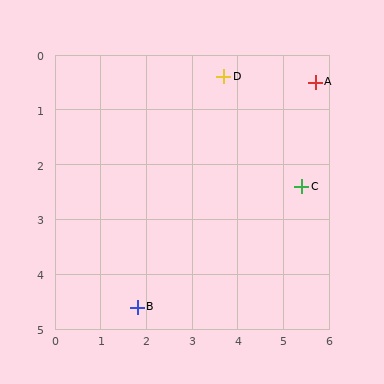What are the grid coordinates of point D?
Point D is at approximately (3.7, 0.4).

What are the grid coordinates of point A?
Point A is at approximately (5.7, 0.5).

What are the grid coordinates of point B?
Point B is at approximately (1.8, 4.6).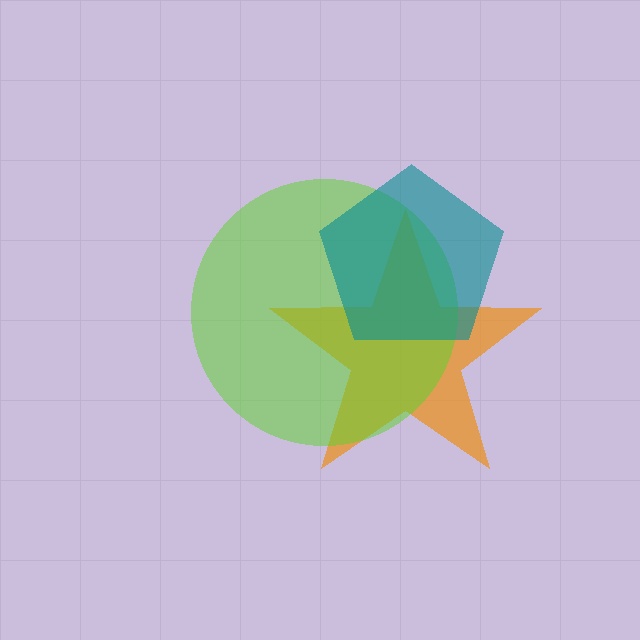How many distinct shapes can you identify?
There are 3 distinct shapes: an orange star, a lime circle, a teal pentagon.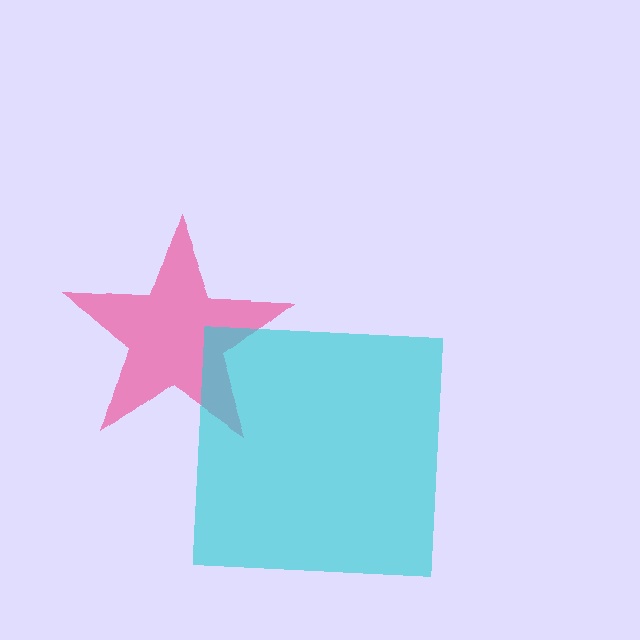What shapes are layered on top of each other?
The layered shapes are: a pink star, a cyan square.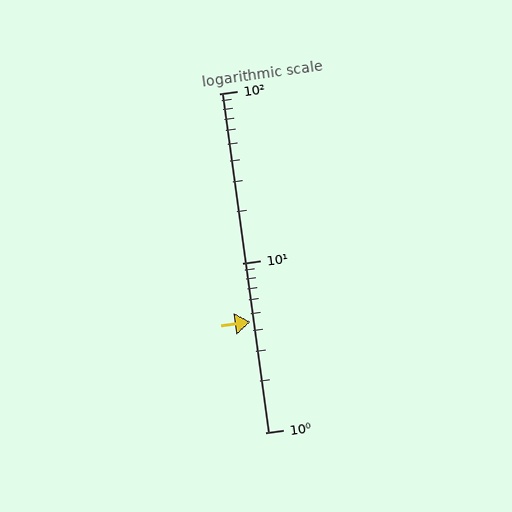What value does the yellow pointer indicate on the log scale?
The pointer indicates approximately 4.5.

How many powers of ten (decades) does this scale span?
The scale spans 2 decades, from 1 to 100.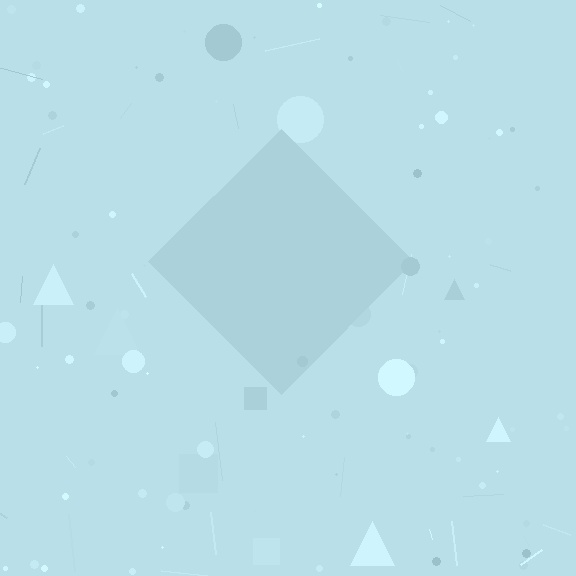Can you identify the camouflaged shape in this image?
The camouflaged shape is a diamond.